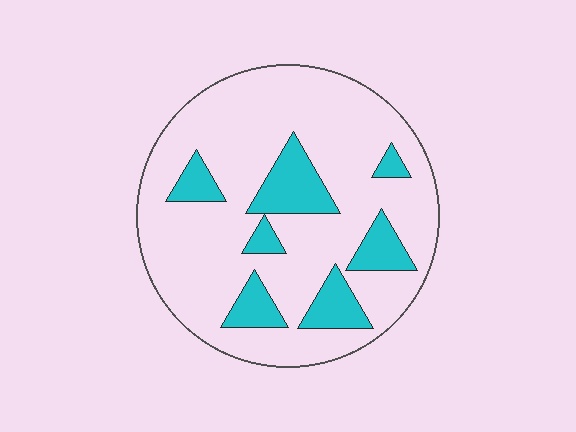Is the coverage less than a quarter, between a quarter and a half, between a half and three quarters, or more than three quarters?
Less than a quarter.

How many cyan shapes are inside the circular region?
7.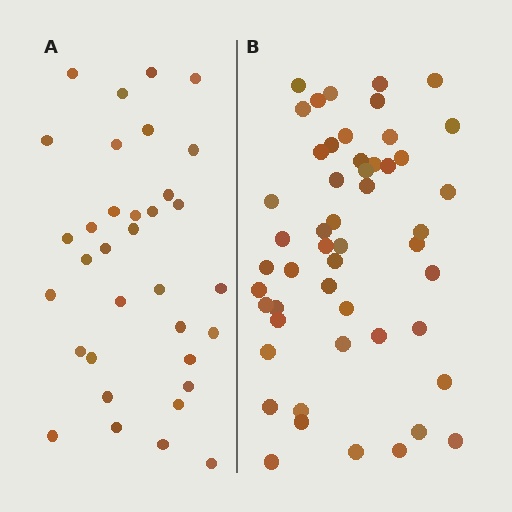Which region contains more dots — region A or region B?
Region B (the right region) has more dots.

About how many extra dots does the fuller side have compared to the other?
Region B has approximately 15 more dots than region A.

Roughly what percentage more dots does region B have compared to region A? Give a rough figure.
About 50% more.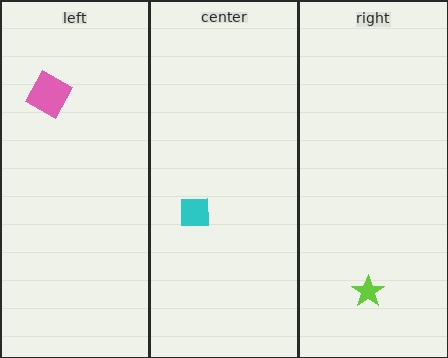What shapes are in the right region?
The lime star.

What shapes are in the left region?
The pink square.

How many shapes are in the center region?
1.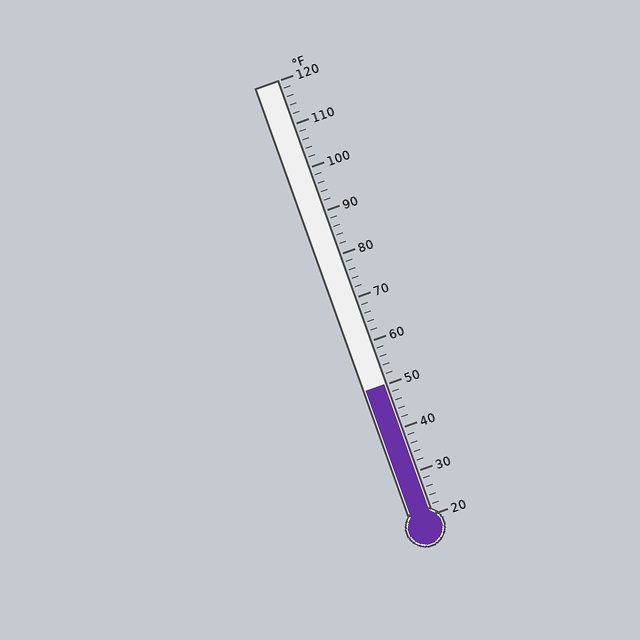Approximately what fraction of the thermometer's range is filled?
The thermometer is filled to approximately 30% of its range.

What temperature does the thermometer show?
The thermometer shows approximately 50°F.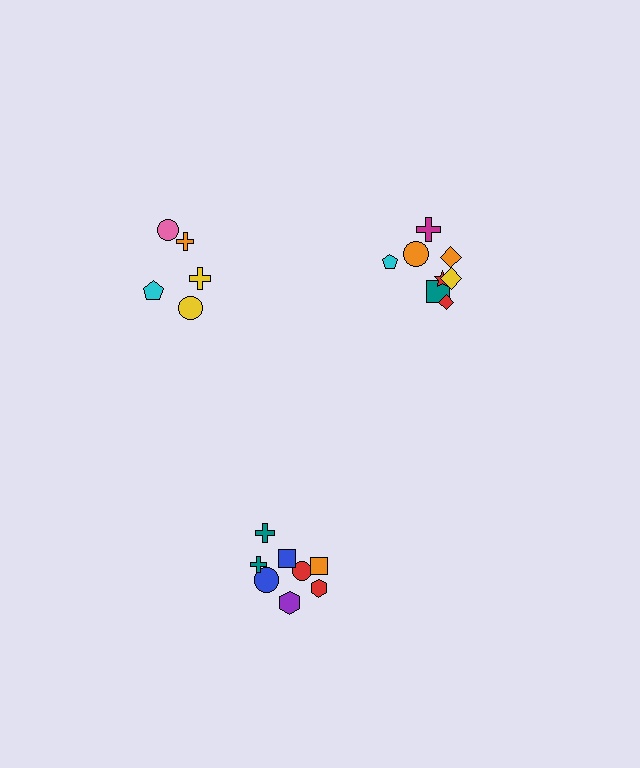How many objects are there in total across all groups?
There are 21 objects.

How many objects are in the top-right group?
There are 8 objects.